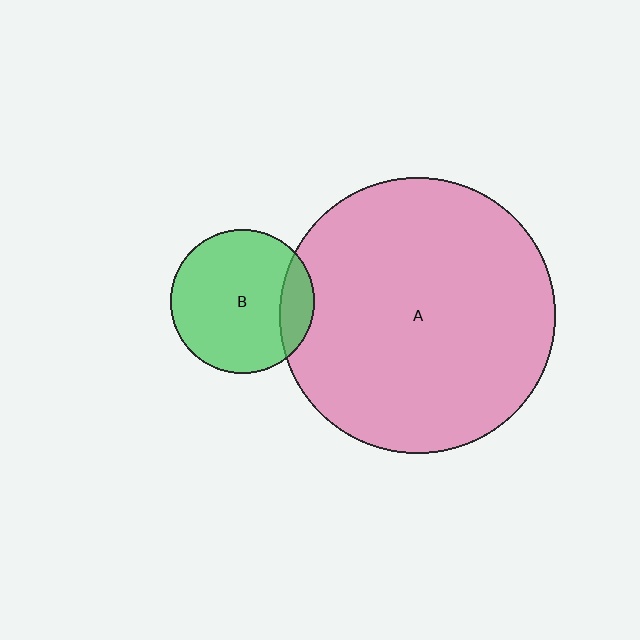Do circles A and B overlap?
Yes.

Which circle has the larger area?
Circle A (pink).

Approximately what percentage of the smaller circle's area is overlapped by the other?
Approximately 15%.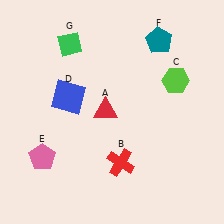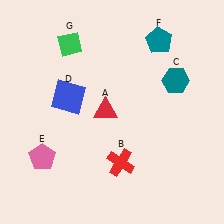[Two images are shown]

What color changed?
The hexagon (C) changed from lime in Image 1 to teal in Image 2.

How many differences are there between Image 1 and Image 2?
There is 1 difference between the two images.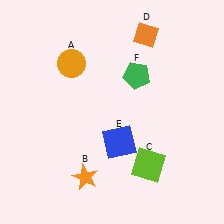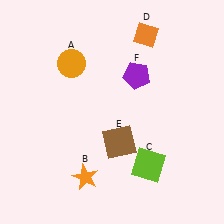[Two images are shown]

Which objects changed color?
E changed from blue to brown. F changed from green to purple.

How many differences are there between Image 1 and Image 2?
There are 2 differences between the two images.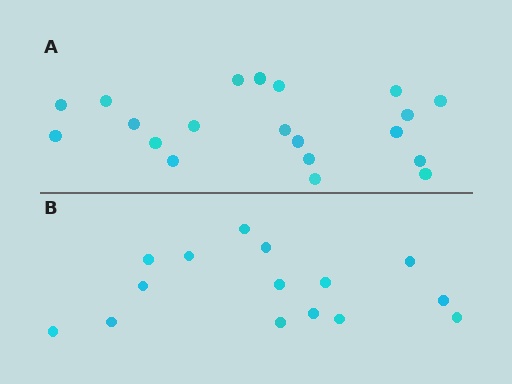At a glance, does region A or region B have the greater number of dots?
Region A (the top region) has more dots.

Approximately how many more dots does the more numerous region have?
Region A has about 5 more dots than region B.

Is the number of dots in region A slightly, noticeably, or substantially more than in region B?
Region A has noticeably more, but not dramatically so. The ratio is roughly 1.3 to 1.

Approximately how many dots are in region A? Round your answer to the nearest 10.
About 20 dots.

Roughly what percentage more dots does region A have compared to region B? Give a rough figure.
About 35% more.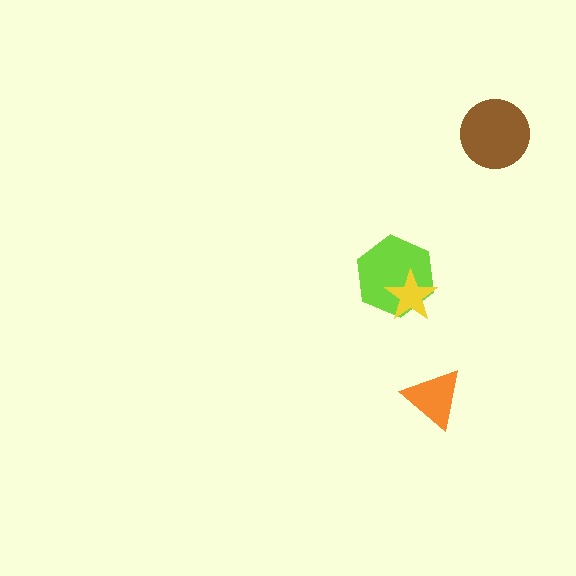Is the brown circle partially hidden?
No, no other shape covers it.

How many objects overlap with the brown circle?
0 objects overlap with the brown circle.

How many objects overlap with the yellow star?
1 object overlaps with the yellow star.